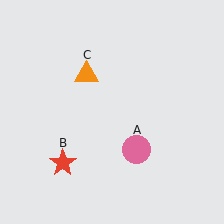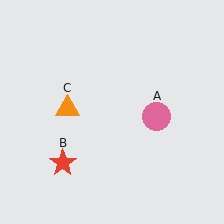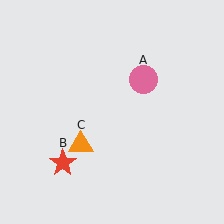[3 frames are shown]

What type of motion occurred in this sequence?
The pink circle (object A), orange triangle (object C) rotated counterclockwise around the center of the scene.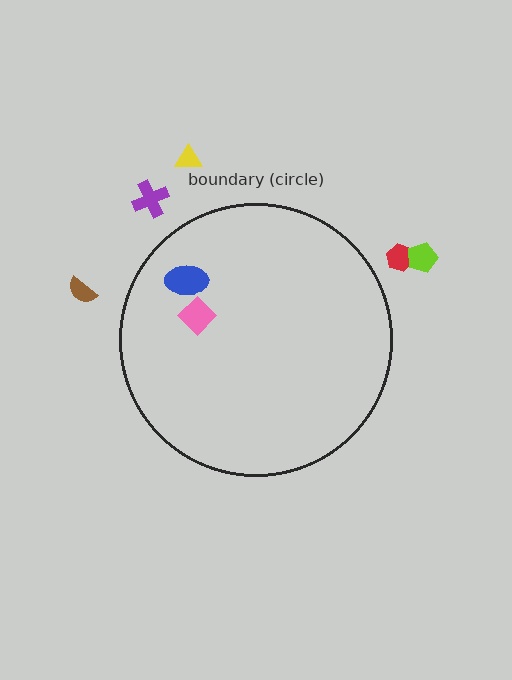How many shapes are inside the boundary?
2 inside, 5 outside.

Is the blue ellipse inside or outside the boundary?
Inside.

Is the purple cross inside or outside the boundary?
Outside.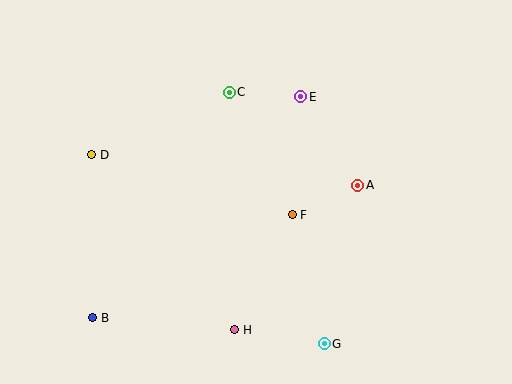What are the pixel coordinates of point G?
Point G is at (324, 344).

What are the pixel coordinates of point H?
Point H is at (235, 330).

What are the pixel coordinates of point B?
Point B is at (93, 318).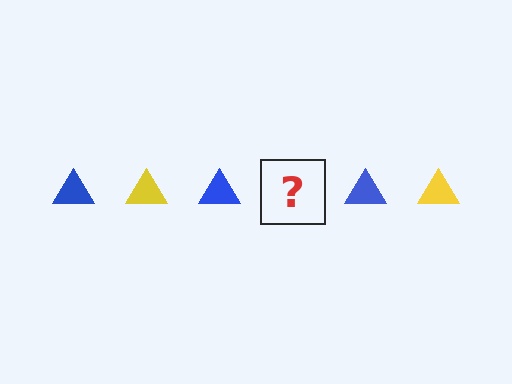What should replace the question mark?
The question mark should be replaced with a yellow triangle.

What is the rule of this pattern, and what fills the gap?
The rule is that the pattern cycles through blue, yellow triangles. The gap should be filled with a yellow triangle.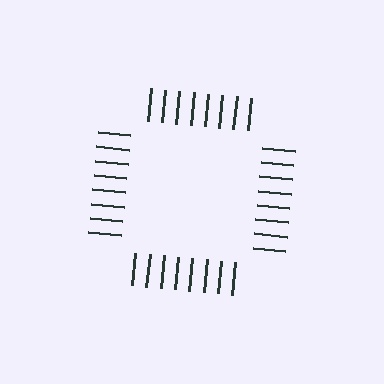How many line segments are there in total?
32 — 8 along each of the 4 edges.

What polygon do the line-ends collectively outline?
An illusory square — the line segments terminate on its edges but no continuous stroke is drawn.